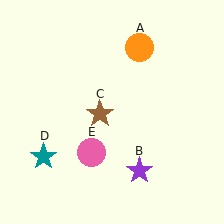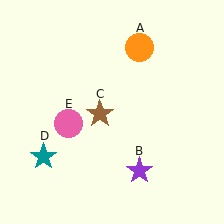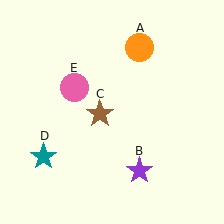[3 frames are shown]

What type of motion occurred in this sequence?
The pink circle (object E) rotated clockwise around the center of the scene.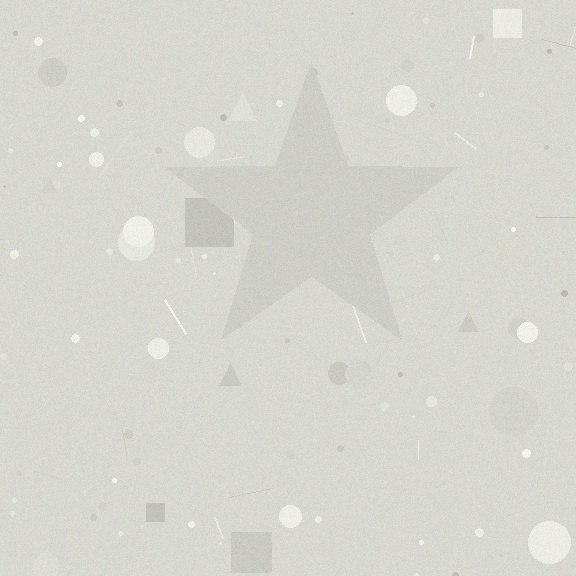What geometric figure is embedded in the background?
A star is embedded in the background.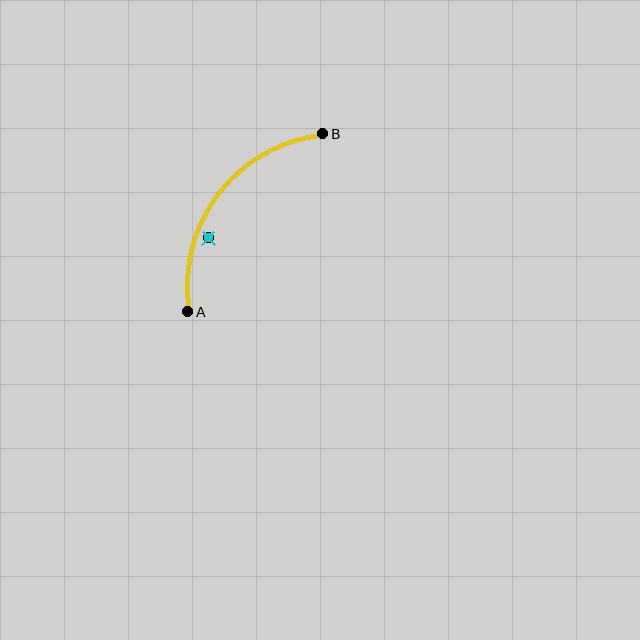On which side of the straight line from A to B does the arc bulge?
The arc bulges above and to the left of the straight line connecting A and B.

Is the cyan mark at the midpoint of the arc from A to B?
No — the cyan mark does not lie on the arc at all. It sits slightly inside the curve.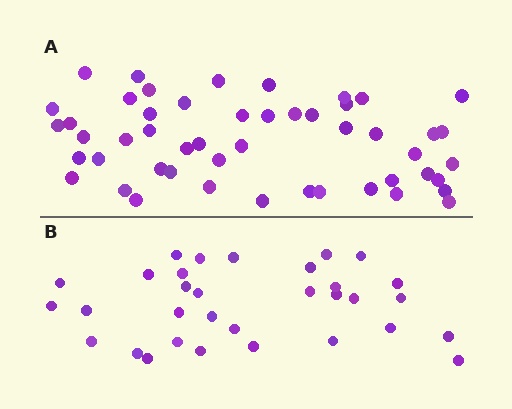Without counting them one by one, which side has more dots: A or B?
Region A (the top region) has more dots.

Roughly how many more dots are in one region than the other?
Region A has approximately 20 more dots than region B.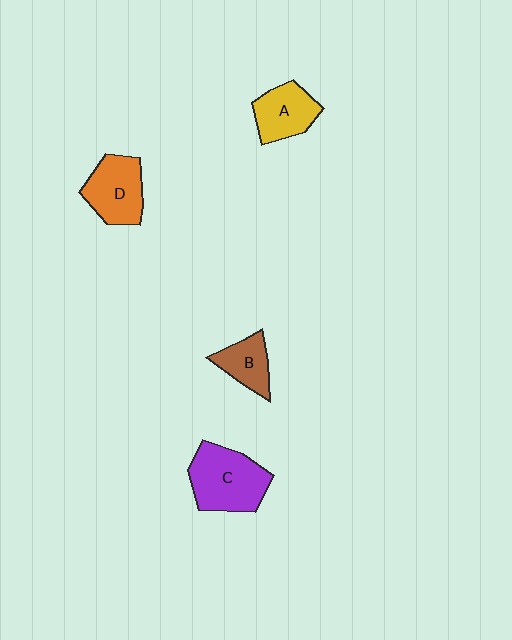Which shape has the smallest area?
Shape B (brown).